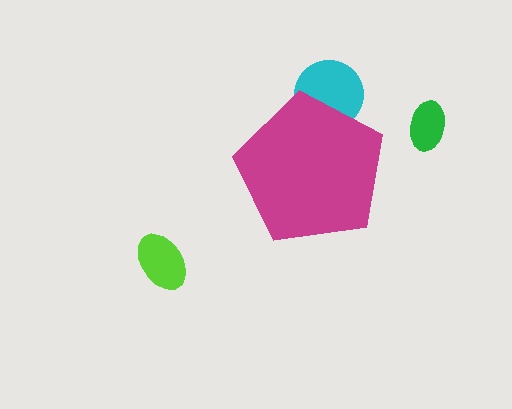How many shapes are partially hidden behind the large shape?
1 shape is partially hidden.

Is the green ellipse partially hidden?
No, the green ellipse is fully visible.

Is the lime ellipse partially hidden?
No, the lime ellipse is fully visible.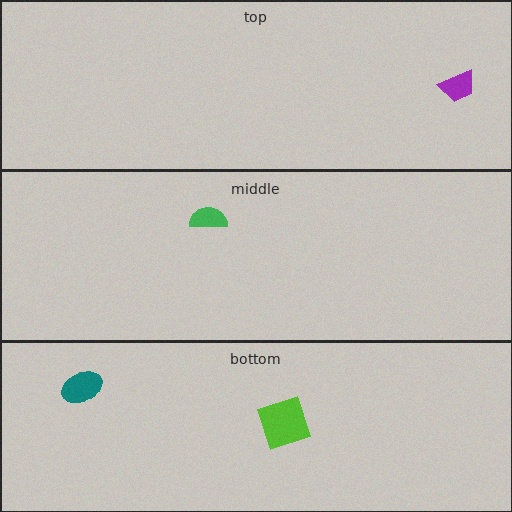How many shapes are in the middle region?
1.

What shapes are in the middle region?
The green semicircle.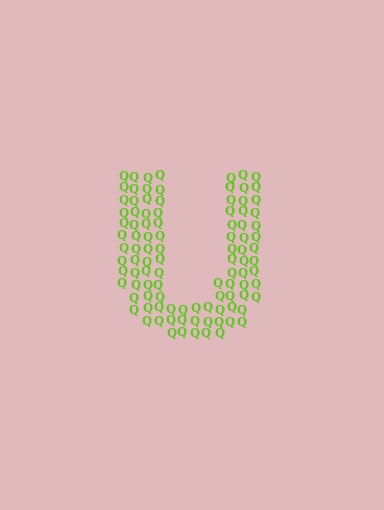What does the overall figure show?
The overall figure shows the letter U.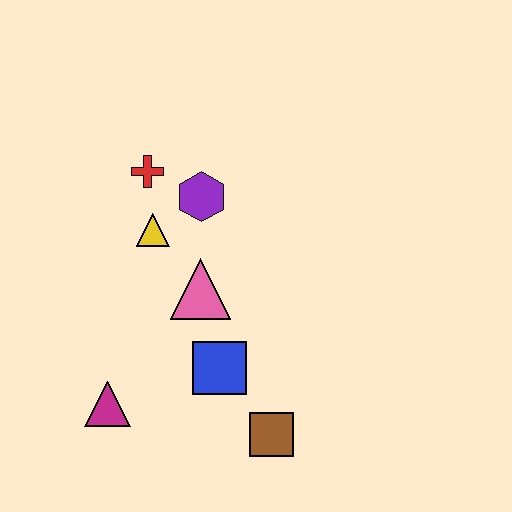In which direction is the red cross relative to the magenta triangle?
The red cross is above the magenta triangle.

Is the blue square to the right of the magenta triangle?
Yes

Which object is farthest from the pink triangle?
The brown square is farthest from the pink triangle.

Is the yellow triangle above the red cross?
No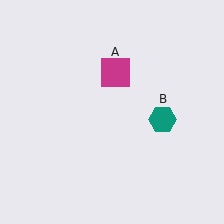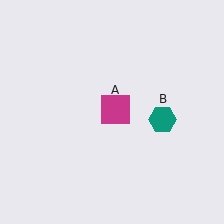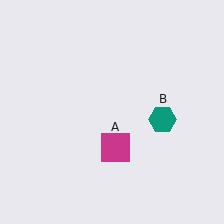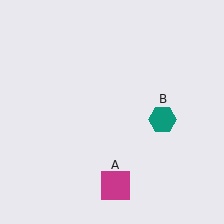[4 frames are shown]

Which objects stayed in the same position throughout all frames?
Teal hexagon (object B) remained stationary.